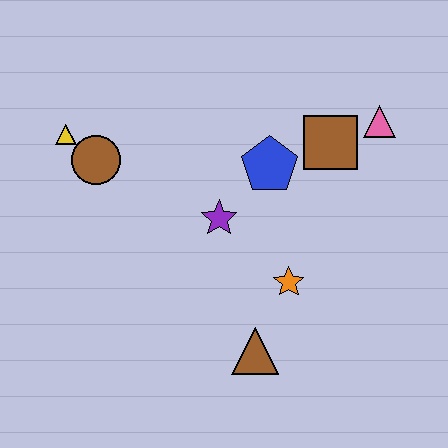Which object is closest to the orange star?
The brown triangle is closest to the orange star.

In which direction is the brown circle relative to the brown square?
The brown circle is to the left of the brown square.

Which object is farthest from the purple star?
The pink triangle is farthest from the purple star.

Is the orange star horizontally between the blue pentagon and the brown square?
Yes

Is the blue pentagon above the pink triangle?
No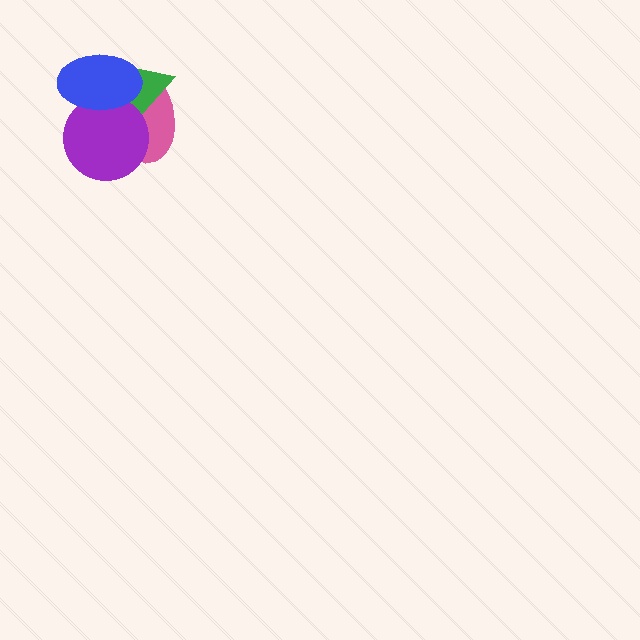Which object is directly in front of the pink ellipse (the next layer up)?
The green triangle is directly in front of the pink ellipse.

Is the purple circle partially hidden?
Yes, it is partially covered by another shape.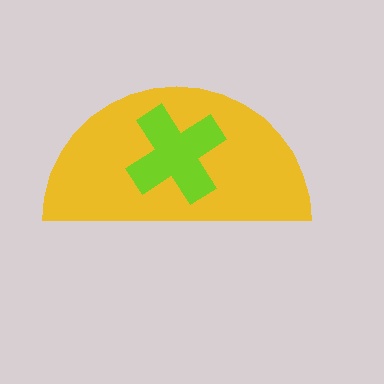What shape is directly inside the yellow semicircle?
The lime cross.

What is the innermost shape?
The lime cross.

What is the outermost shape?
The yellow semicircle.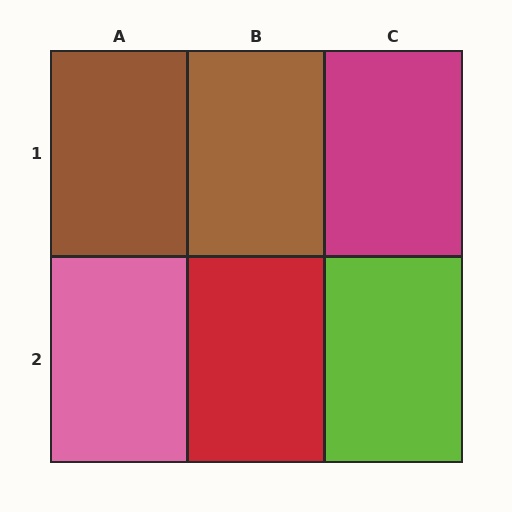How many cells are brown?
2 cells are brown.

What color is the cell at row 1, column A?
Brown.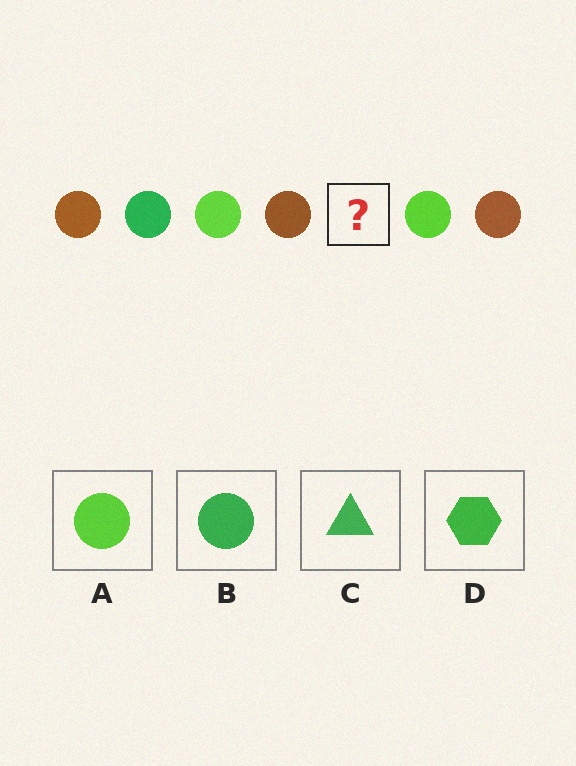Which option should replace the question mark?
Option B.